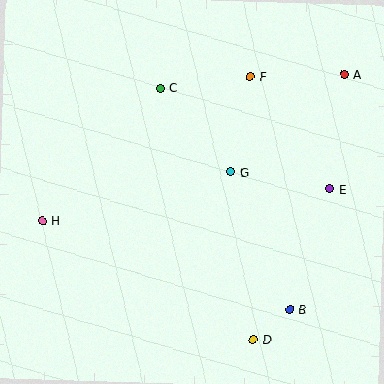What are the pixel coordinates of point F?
Point F is at (250, 76).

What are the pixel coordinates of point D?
Point D is at (253, 340).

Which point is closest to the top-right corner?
Point A is closest to the top-right corner.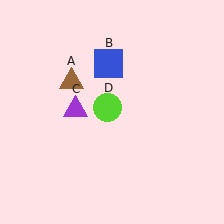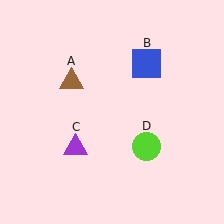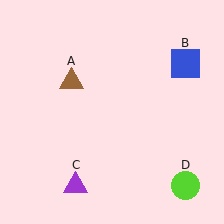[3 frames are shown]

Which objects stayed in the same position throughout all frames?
Brown triangle (object A) remained stationary.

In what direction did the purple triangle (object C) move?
The purple triangle (object C) moved down.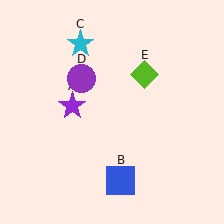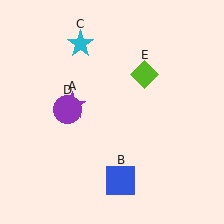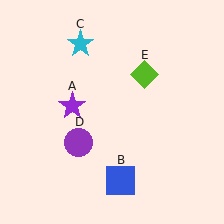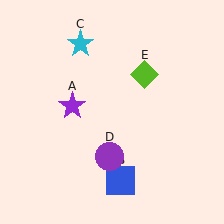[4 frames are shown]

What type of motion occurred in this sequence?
The purple circle (object D) rotated counterclockwise around the center of the scene.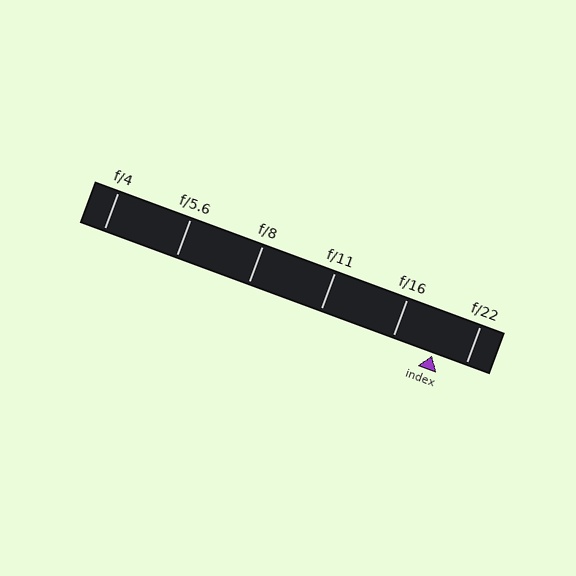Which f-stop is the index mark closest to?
The index mark is closest to f/22.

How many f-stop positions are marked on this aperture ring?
There are 6 f-stop positions marked.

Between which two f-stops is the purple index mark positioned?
The index mark is between f/16 and f/22.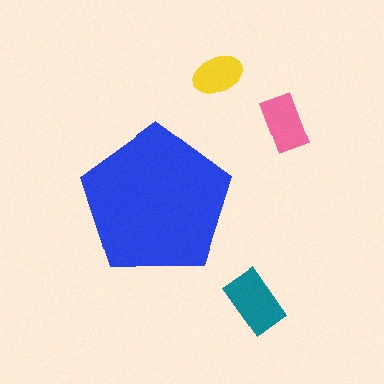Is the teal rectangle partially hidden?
No, the teal rectangle is fully visible.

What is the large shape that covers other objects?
A blue pentagon.